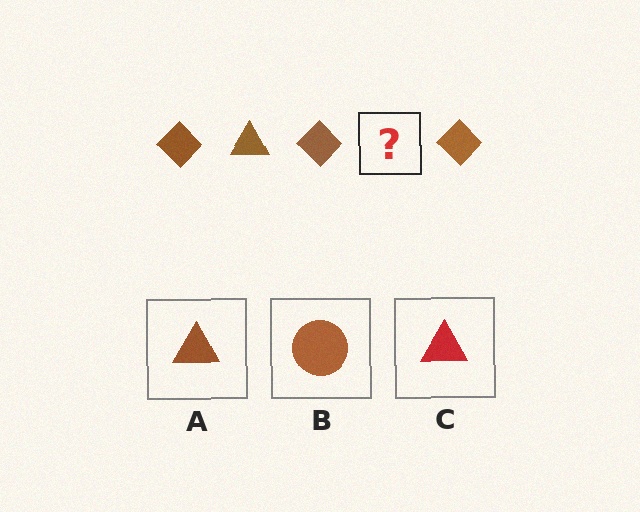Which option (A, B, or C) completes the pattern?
A.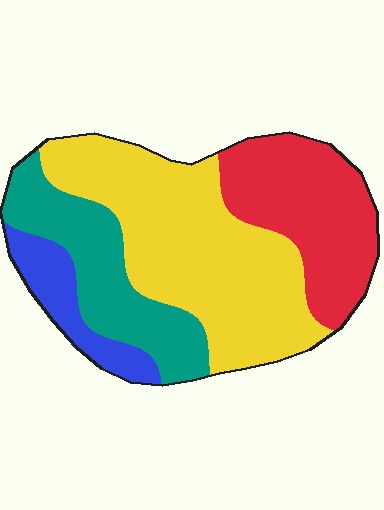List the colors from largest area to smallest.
From largest to smallest: yellow, red, teal, blue.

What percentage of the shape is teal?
Teal covers about 20% of the shape.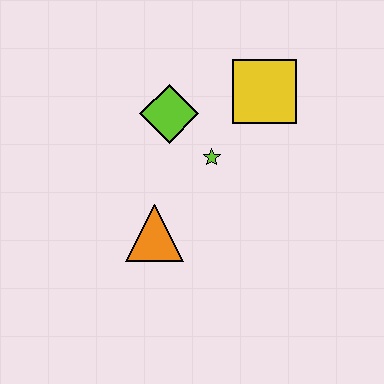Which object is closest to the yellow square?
The lime star is closest to the yellow square.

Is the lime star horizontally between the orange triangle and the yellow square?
Yes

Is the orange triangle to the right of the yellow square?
No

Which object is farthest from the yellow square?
The orange triangle is farthest from the yellow square.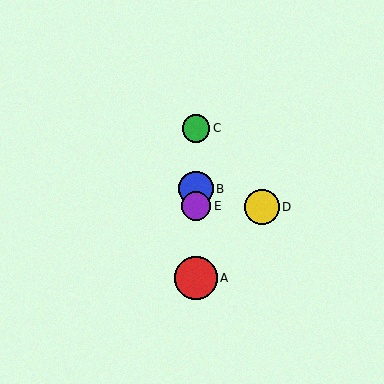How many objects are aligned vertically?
4 objects (A, B, C, E) are aligned vertically.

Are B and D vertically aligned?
No, B is at x≈196 and D is at x≈262.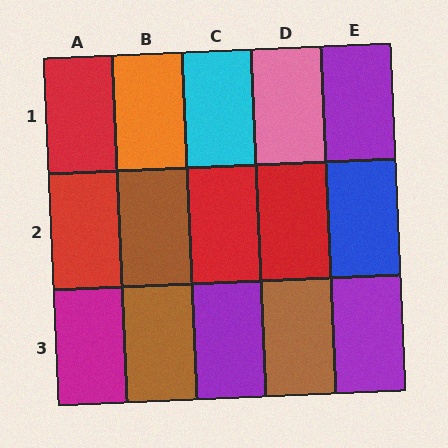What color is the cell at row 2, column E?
Blue.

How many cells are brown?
3 cells are brown.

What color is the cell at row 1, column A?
Red.